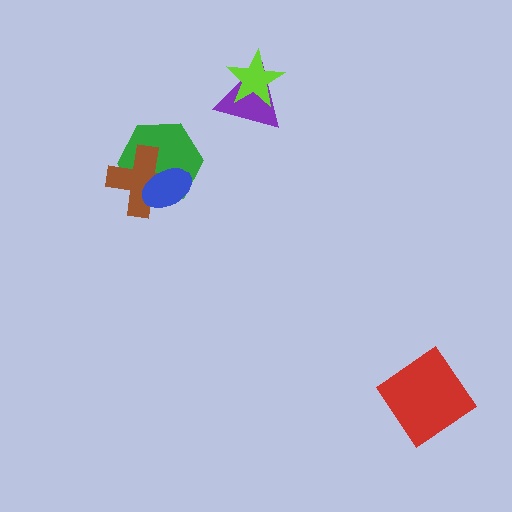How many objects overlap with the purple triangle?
1 object overlaps with the purple triangle.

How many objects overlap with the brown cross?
2 objects overlap with the brown cross.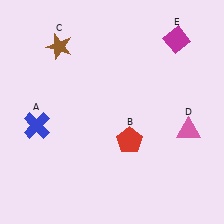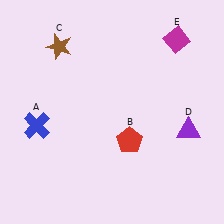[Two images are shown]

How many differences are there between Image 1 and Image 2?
There is 1 difference between the two images.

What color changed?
The triangle (D) changed from pink in Image 1 to purple in Image 2.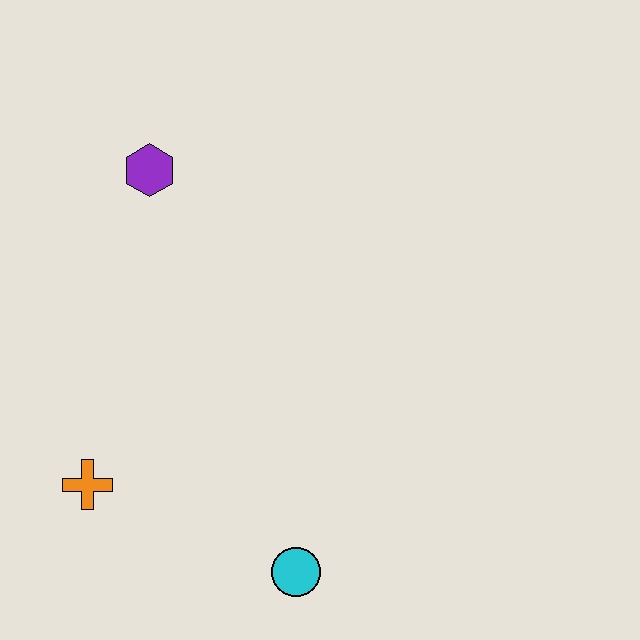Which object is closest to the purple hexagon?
The orange cross is closest to the purple hexagon.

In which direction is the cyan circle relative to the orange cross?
The cyan circle is to the right of the orange cross.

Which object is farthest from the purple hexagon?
The cyan circle is farthest from the purple hexagon.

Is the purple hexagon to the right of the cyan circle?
No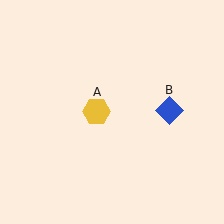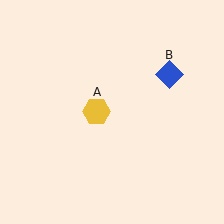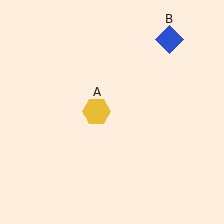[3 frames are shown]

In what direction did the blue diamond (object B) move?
The blue diamond (object B) moved up.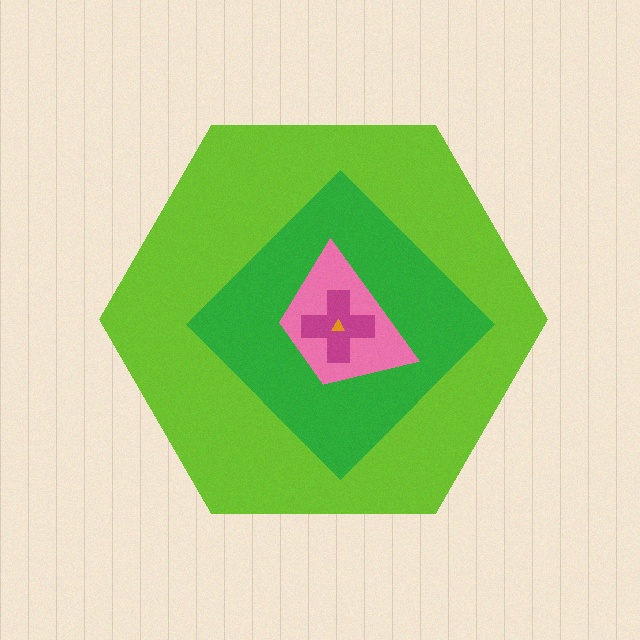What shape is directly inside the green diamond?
The pink trapezoid.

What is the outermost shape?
The lime hexagon.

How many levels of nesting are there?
5.